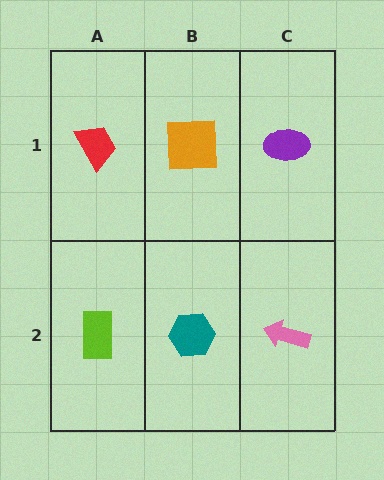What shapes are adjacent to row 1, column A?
A lime rectangle (row 2, column A), an orange square (row 1, column B).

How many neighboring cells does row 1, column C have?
2.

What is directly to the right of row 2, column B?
A pink arrow.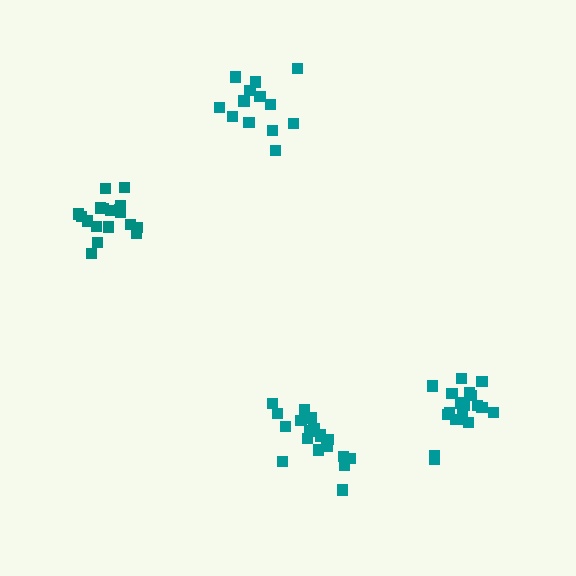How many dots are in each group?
Group 1: 20 dots, Group 2: 14 dots, Group 3: 18 dots, Group 4: 19 dots (71 total).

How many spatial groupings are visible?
There are 4 spatial groupings.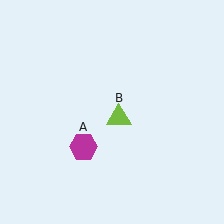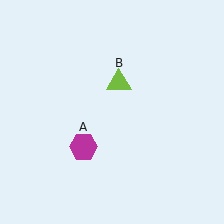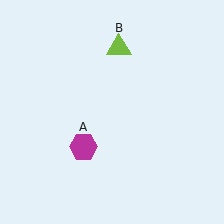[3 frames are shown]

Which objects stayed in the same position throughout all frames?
Magenta hexagon (object A) remained stationary.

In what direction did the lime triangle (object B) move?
The lime triangle (object B) moved up.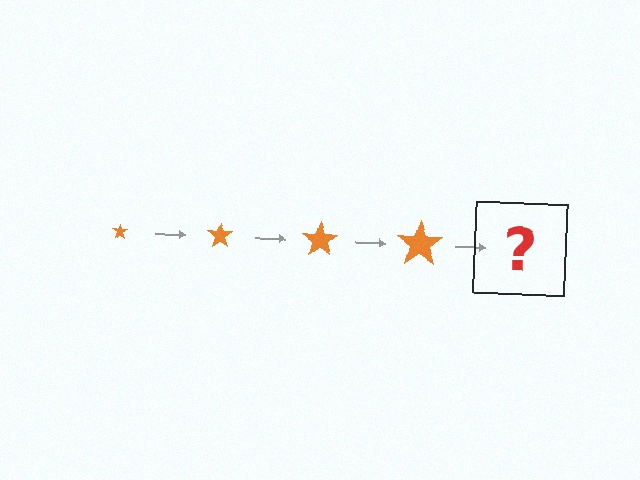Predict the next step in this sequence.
The next step is an orange star, larger than the previous one.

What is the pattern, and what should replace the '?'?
The pattern is that the star gets progressively larger each step. The '?' should be an orange star, larger than the previous one.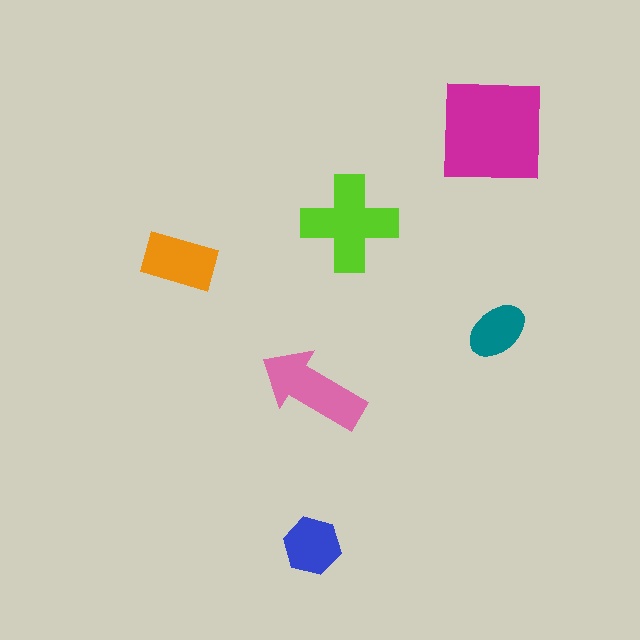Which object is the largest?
The magenta square.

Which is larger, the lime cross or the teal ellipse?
The lime cross.